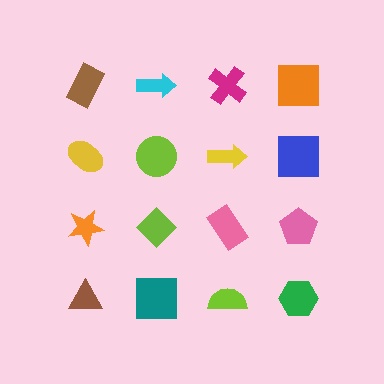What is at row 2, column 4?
A blue square.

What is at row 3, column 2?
A lime diamond.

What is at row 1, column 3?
A magenta cross.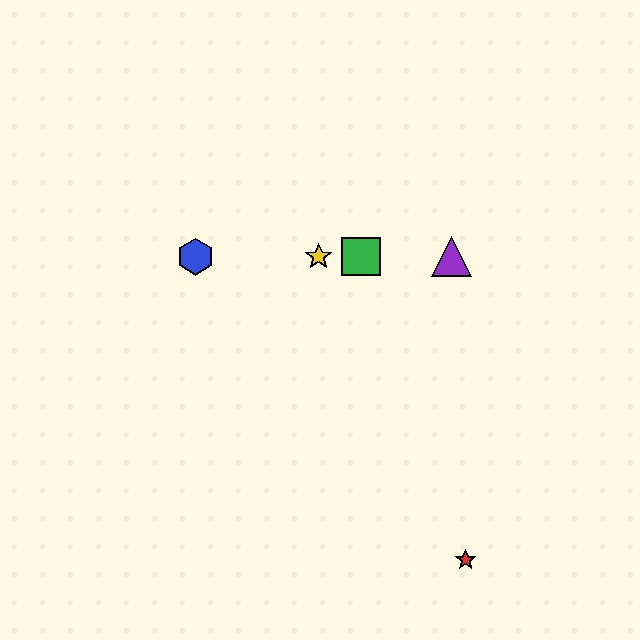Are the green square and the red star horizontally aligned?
No, the green square is at y≈257 and the red star is at y≈560.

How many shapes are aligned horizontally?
4 shapes (the blue hexagon, the green square, the yellow star, the purple triangle) are aligned horizontally.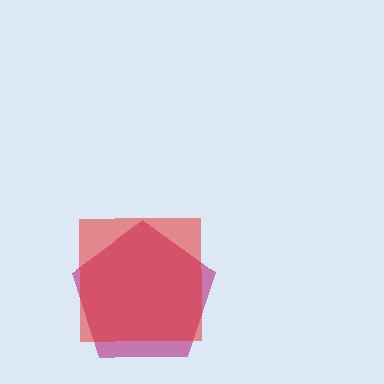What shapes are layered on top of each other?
The layered shapes are: a magenta pentagon, a red square.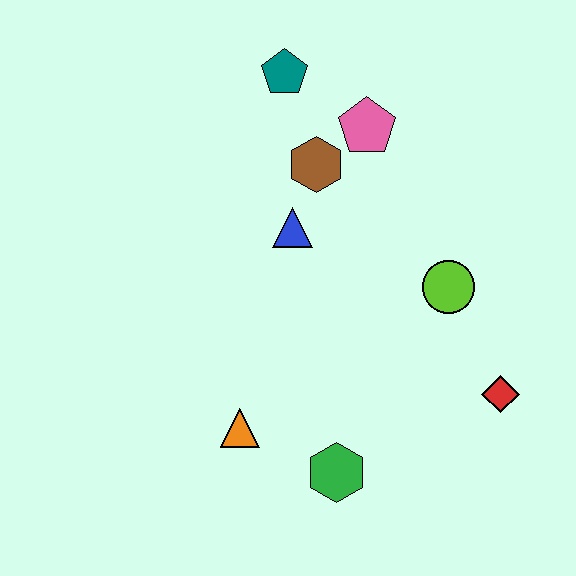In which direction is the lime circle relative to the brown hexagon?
The lime circle is to the right of the brown hexagon.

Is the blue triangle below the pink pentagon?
Yes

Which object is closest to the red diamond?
The lime circle is closest to the red diamond.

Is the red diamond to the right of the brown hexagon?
Yes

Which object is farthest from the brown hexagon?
The green hexagon is farthest from the brown hexagon.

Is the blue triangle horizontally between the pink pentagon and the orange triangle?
Yes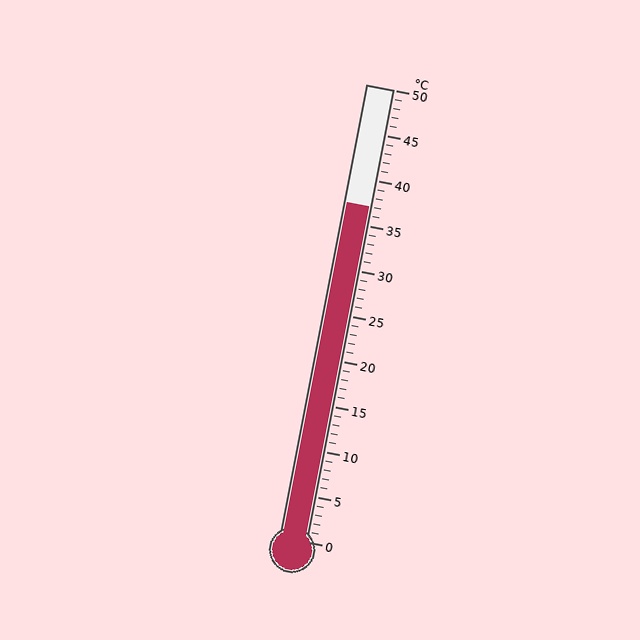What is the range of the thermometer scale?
The thermometer scale ranges from 0°C to 50°C.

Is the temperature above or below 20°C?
The temperature is above 20°C.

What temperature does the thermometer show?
The thermometer shows approximately 37°C.